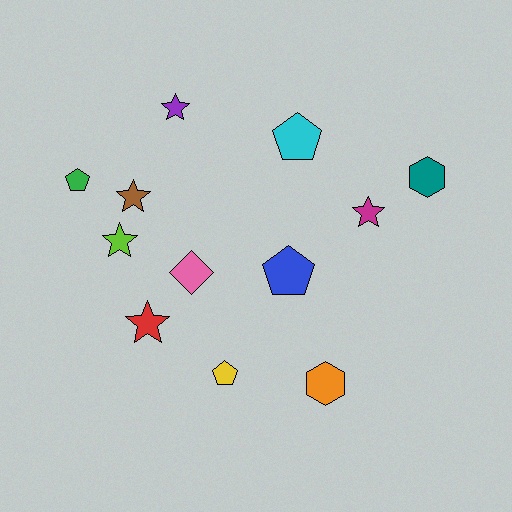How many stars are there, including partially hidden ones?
There are 5 stars.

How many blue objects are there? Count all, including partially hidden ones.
There is 1 blue object.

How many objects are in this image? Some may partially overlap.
There are 12 objects.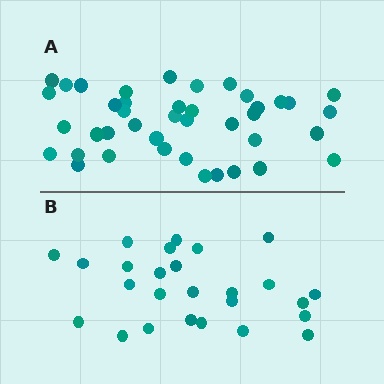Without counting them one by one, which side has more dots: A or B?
Region A (the top region) has more dots.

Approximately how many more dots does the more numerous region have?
Region A has approximately 15 more dots than region B.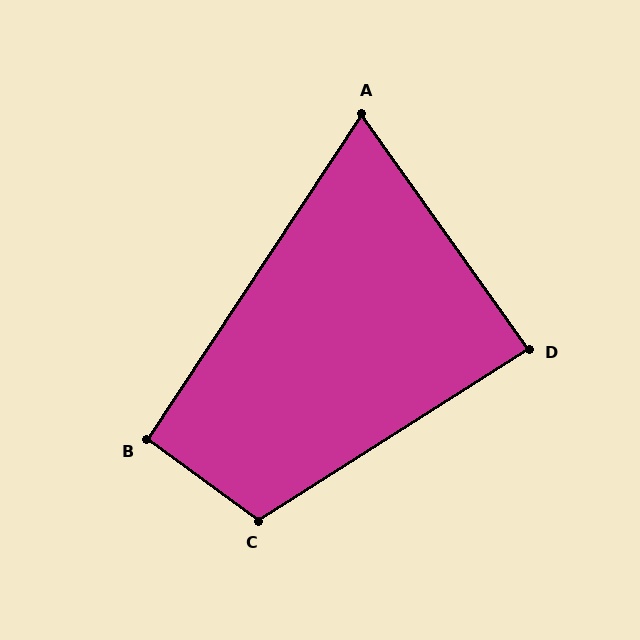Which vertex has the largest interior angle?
C, at approximately 111 degrees.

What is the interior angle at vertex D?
Approximately 87 degrees (approximately right).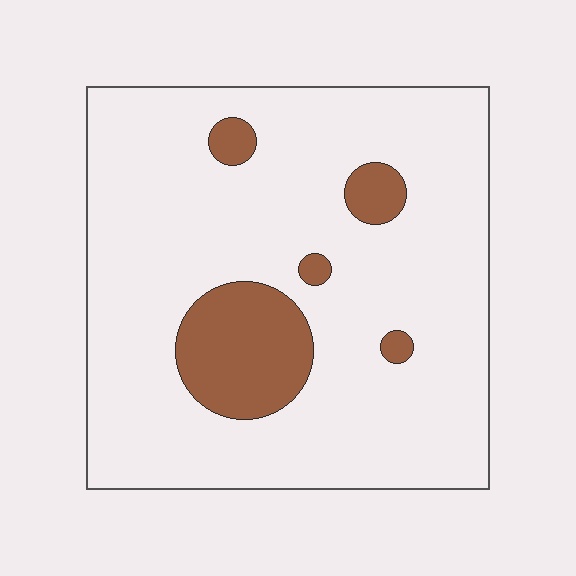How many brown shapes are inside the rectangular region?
5.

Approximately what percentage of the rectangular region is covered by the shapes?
Approximately 15%.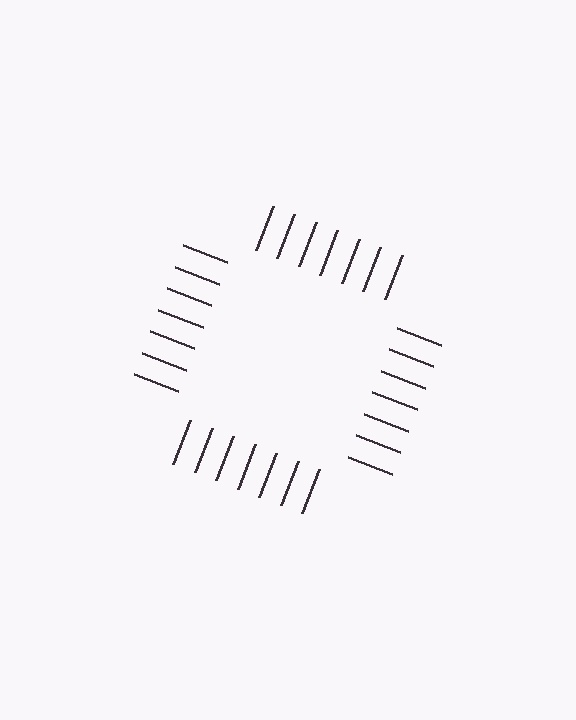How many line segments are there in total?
28 — 7 along each of the 4 edges.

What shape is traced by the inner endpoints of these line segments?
An illusory square — the line segments terminate on its edges but no continuous stroke is drawn.